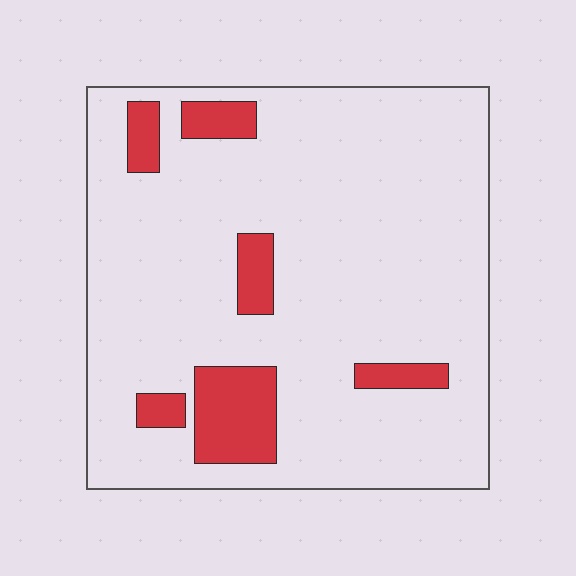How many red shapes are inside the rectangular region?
6.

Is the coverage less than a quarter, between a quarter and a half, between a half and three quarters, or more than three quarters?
Less than a quarter.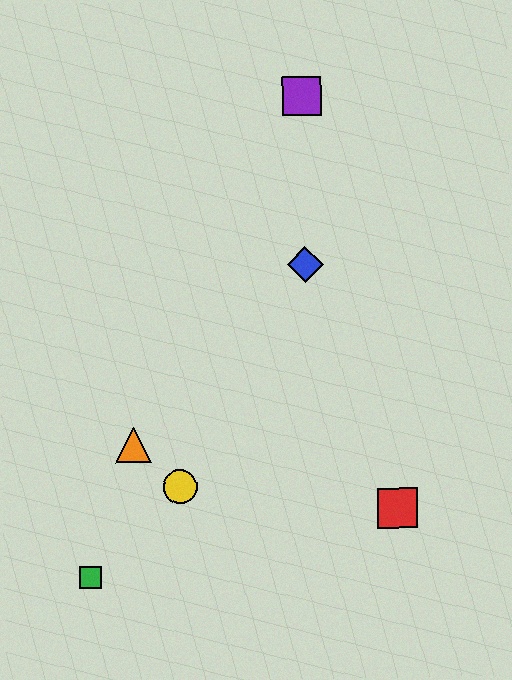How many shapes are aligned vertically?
2 shapes (the blue diamond, the purple square) are aligned vertically.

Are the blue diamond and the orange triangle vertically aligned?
No, the blue diamond is at x≈305 and the orange triangle is at x≈133.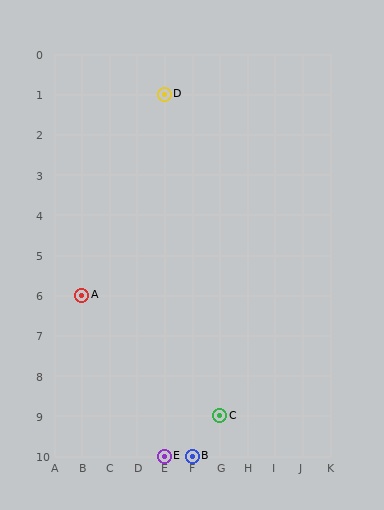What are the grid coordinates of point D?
Point D is at grid coordinates (E, 1).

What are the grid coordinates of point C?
Point C is at grid coordinates (G, 9).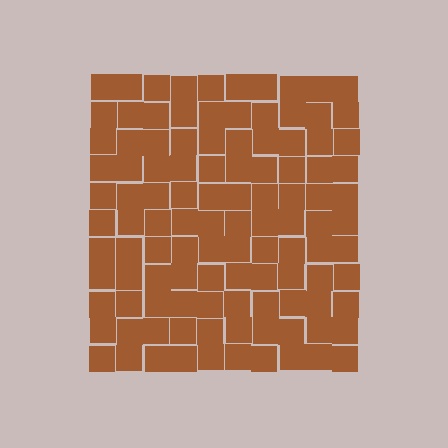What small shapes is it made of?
It is made of small squares.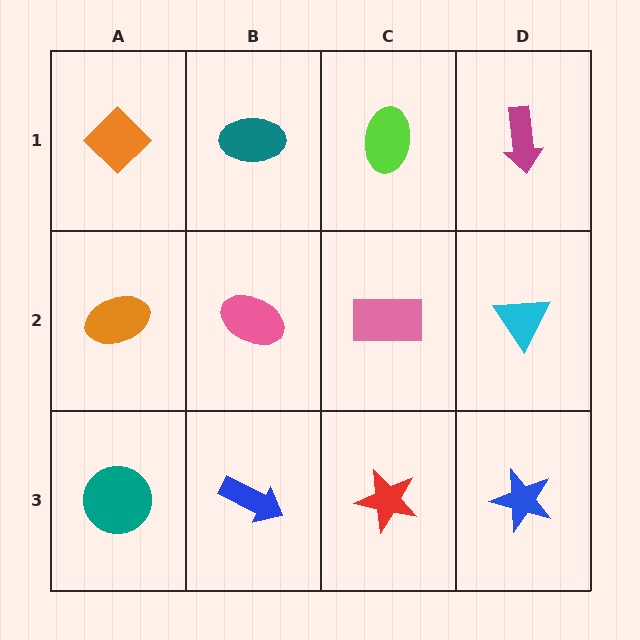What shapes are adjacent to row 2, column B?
A teal ellipse (row 1, column B), a blue arrow (row 3, column B), an orange ellipse (row 2, column A), a pink rectangle (row 2, column C).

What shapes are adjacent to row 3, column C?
A pink rectangle (row 2, column C), a blue arrow (row 3, column B), a blue star (row 3, column D).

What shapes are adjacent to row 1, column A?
An orange ellipse (row 2, column A), a teal ellipse (row 1, column B).